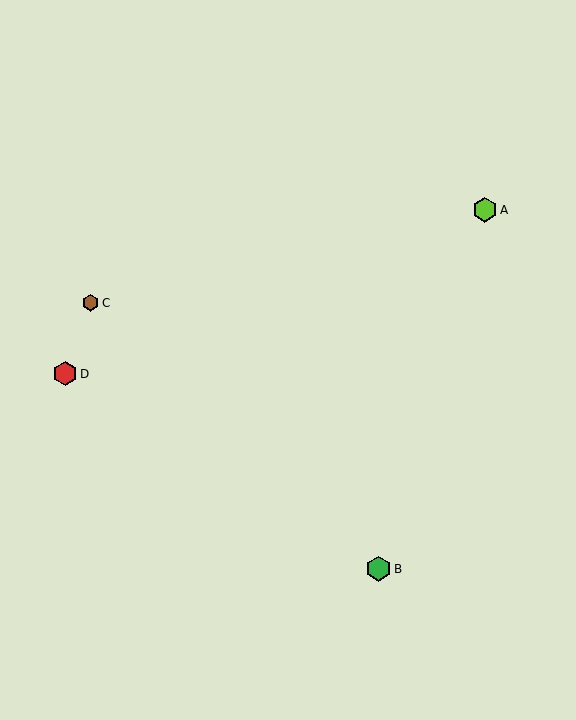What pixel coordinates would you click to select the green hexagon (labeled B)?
Click at (379, 569) to select the green hexagon B.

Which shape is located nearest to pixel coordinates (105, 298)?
The brown hexagon (labeled C) at (91, 303) is nearest to that location.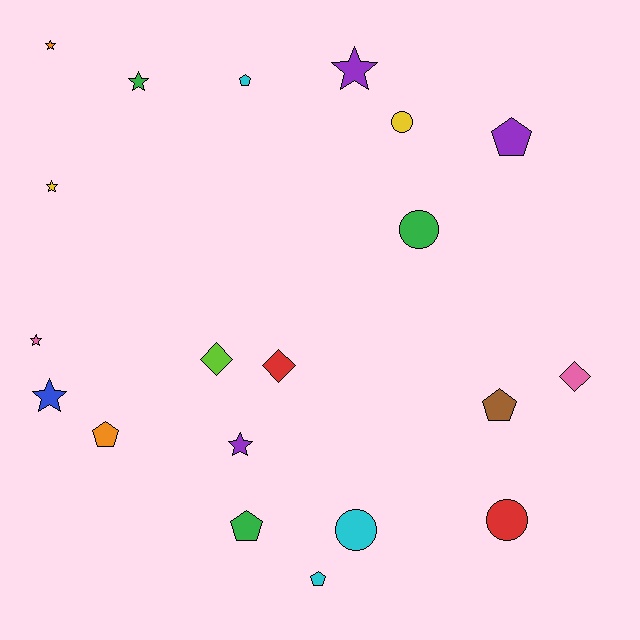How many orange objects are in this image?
There are 2 orange objects.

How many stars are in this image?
There are 7 stars.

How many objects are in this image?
There are 20 objects.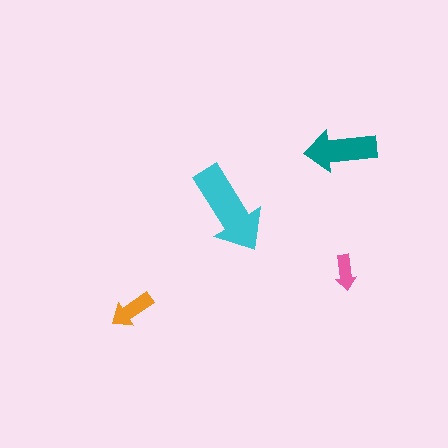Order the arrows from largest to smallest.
the cyan one, the teal one, the orange one, the pink one.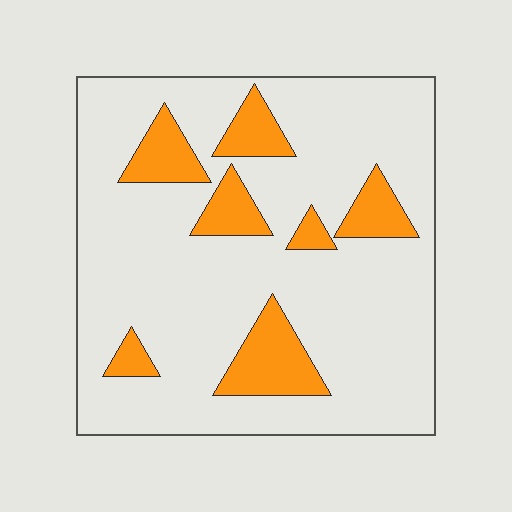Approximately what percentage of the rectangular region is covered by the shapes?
Approximately 15%.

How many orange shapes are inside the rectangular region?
7.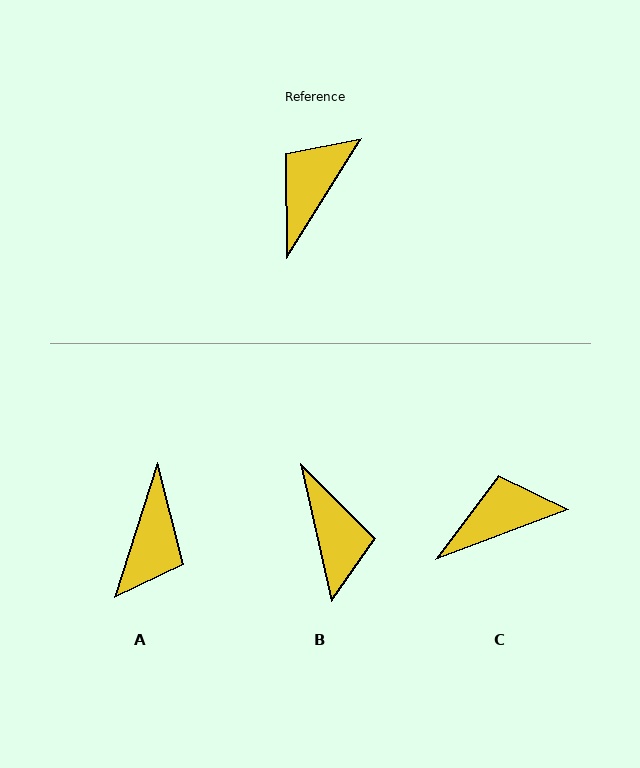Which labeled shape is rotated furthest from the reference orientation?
A, about 166 degrees away.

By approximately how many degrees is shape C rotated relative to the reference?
Approximately 37 degrees clockwise.